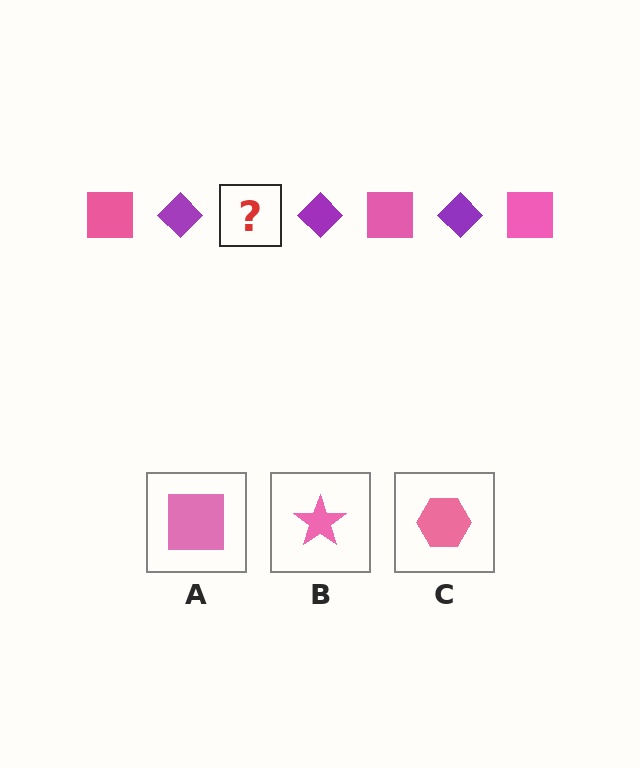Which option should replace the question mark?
Option A.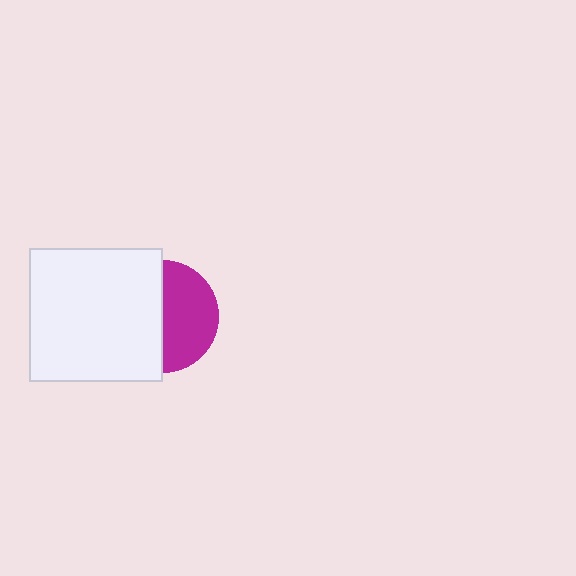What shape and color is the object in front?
The object in front is a white square.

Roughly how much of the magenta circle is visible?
About half of it is visible (roughly 49%).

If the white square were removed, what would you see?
You would see the complete magenta circle.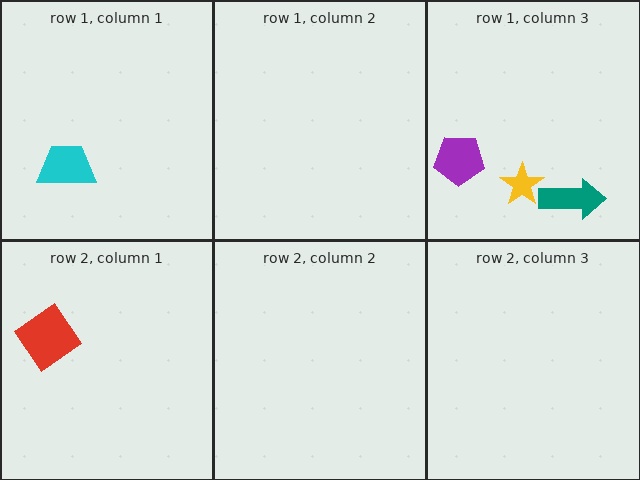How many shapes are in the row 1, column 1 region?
1.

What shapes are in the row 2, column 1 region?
The red diamond.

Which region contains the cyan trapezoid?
The row 1, column 1 region.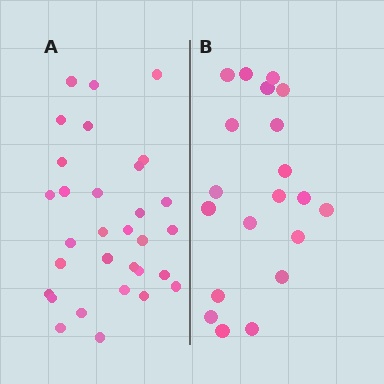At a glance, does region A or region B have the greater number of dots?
Region A (the left region) has more dots.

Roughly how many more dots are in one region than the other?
Region A has roughly 12 or so more dots than region B.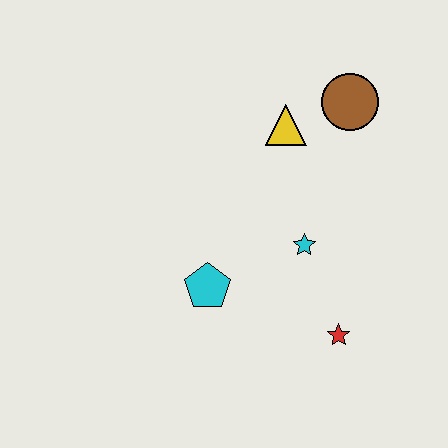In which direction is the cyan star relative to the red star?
The cyan star is above the red star.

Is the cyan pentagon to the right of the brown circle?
No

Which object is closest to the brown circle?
The yellow triangle is closest to the brown circle.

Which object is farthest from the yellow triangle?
The red star is farthest from the yellow triangle.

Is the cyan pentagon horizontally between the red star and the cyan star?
No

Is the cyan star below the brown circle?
Yes